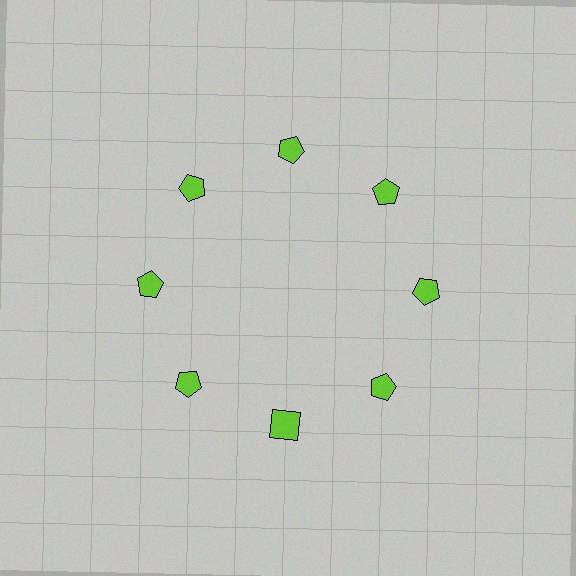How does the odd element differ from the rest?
It has a different shape: square instead of pentagon.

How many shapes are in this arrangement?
There are 8 shapes arranged in a ring pattern.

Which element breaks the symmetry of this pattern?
The lime square at roughly the 6 o'clock position breaks the symmetry. All other shapes are lime pentagons.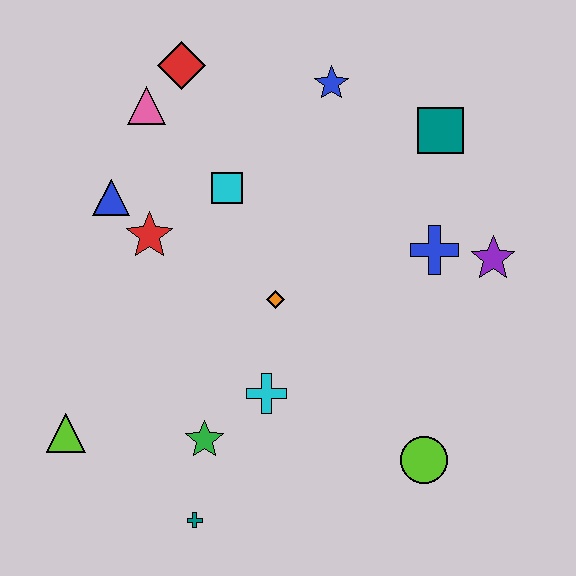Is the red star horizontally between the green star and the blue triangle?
Yes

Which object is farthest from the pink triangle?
The lime circle is farthest from the pink triangle.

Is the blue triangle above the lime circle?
Yes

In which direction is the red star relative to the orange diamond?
The red star is to the left of the orange diamond.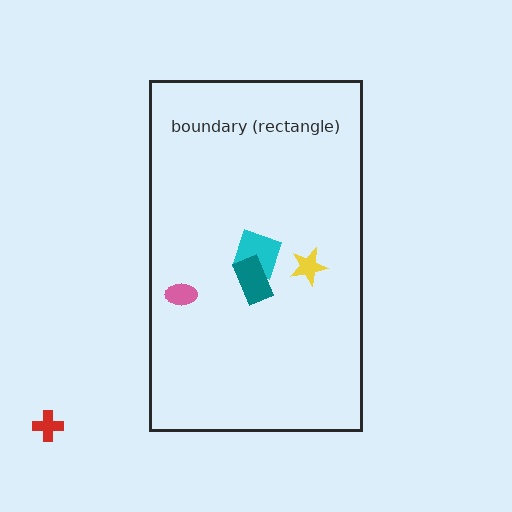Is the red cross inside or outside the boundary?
Outside.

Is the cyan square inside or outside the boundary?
Inside.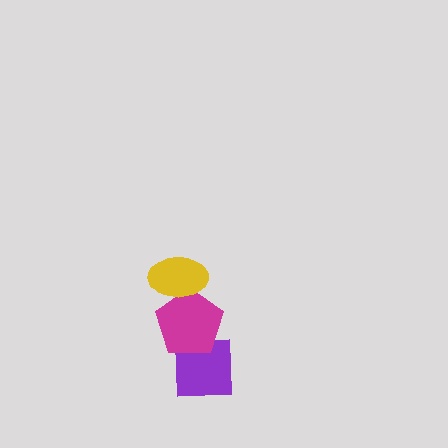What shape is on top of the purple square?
The magenta pentagon is on top of the purple square.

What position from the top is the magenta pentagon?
The magenta pentagon is 2nd from the top.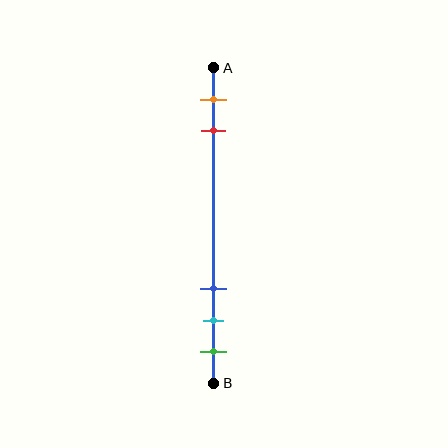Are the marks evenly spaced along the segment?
No, the marks are not evenly spaced.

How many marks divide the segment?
There are 5 marks dividing the segment.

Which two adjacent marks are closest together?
The cyan and green marks are the closest adjacent pair.